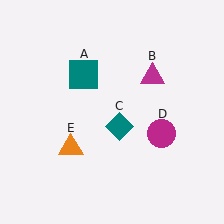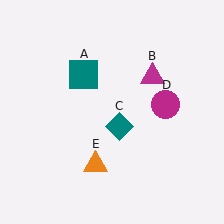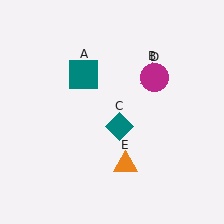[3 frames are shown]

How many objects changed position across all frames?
2 objects changed position: magenta circle (object D), orange triangle (object E).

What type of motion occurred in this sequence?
The magenta circle (object D), orange triangle (object E) rotated counterclockwise around the center of the scene.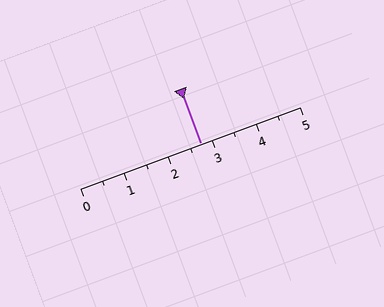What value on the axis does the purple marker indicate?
The marker indicates approximately 2.8.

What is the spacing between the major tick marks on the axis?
The major ticks are spaced 1 apart.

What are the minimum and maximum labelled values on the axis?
The axis runs from 0 to 5.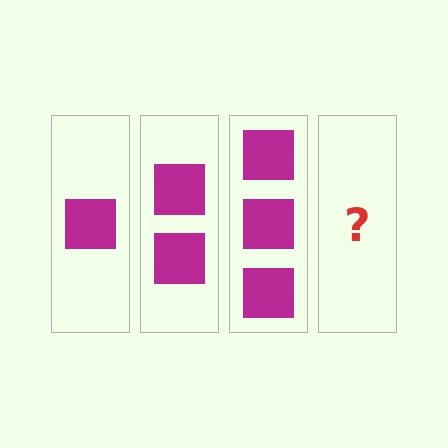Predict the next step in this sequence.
The next step is 4 squares.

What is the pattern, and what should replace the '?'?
The pattern is that each step adds one more square. The '?' should be 4 squares.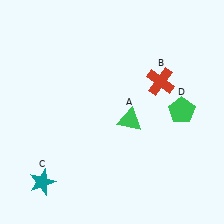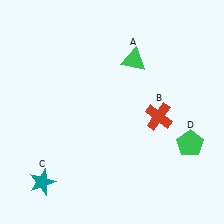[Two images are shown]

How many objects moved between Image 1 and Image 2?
3 objects moved between the two images.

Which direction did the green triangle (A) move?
The green triangle (A) moved up.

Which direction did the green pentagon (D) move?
The green pentagon (D) moved down.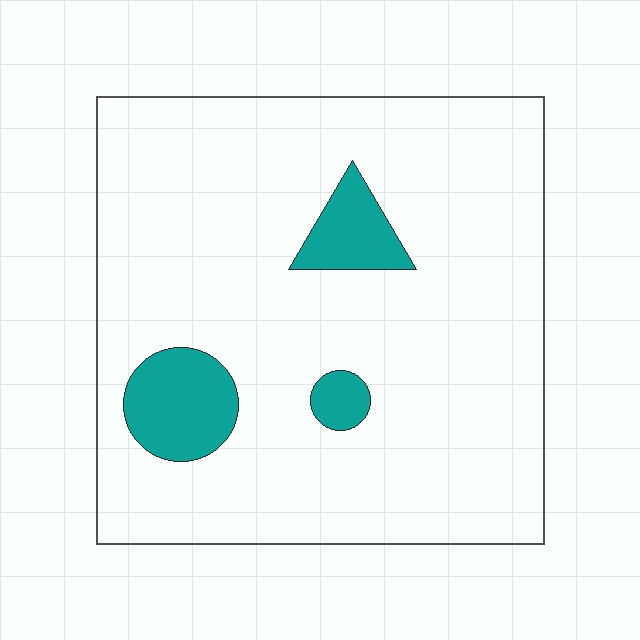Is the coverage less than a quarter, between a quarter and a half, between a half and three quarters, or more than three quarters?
Less than a quarter.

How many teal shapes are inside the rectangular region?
3.